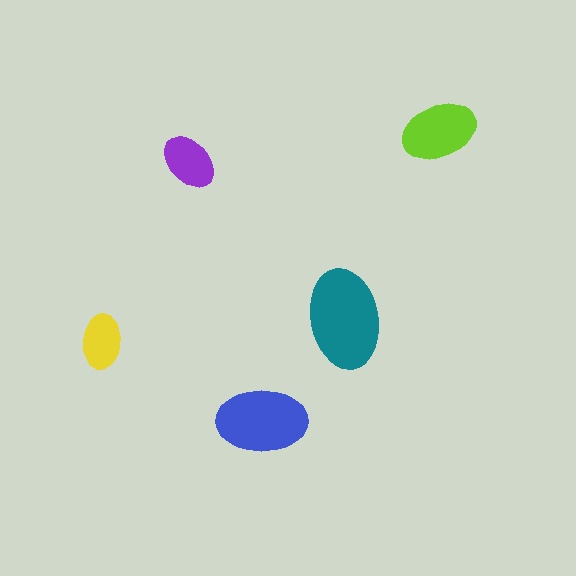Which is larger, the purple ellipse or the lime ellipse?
The lime one.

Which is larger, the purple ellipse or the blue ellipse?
The blue one.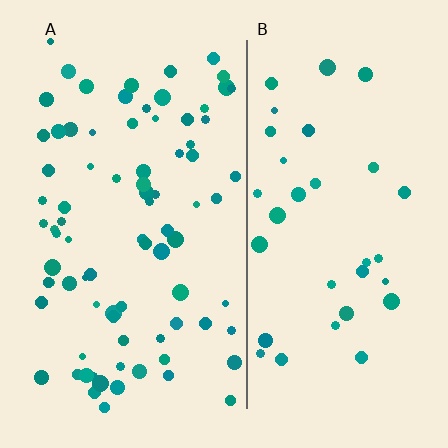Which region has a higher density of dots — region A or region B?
A (the left).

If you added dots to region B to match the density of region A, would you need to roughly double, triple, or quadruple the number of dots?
Approximately double.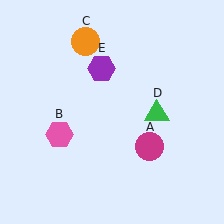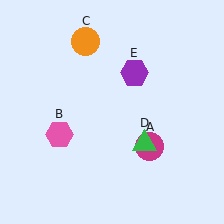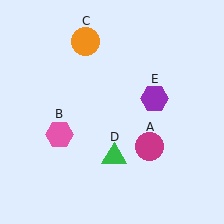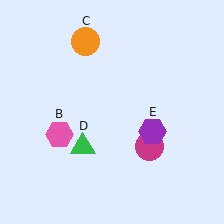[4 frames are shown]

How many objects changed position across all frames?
2 objects changed position: green triangle (object D), purple hexagon (object E).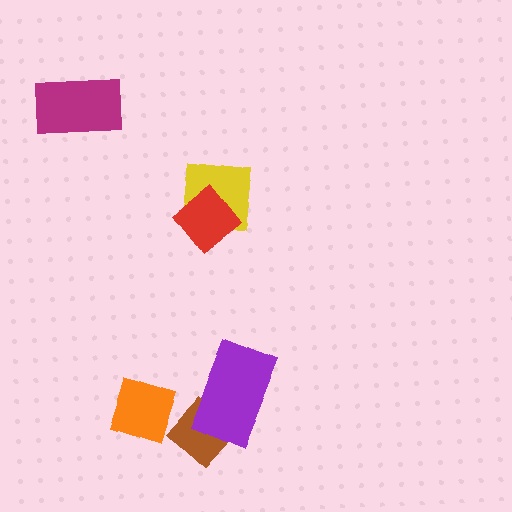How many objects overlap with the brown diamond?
1 object overlaps with the brown diamond.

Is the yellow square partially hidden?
Yes, it is partially covered by another shape.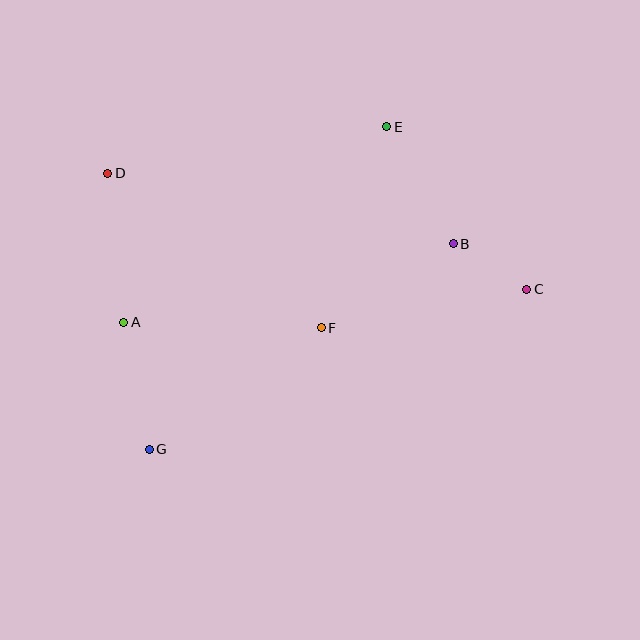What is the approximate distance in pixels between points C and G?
The distance between C and G is approximately 410 pixels.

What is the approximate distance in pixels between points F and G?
The distance between F and G is approximately 210 pixels.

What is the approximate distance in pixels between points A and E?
The distance between A and E is approximately 328 pixels.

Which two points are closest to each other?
Points B and C are closest to each other.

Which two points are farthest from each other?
Points C and D are farthest from each other.